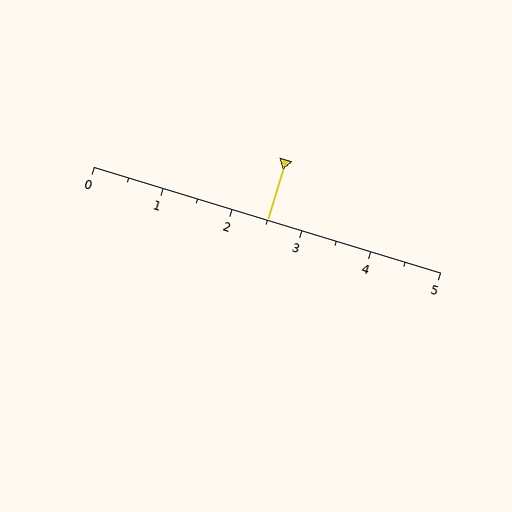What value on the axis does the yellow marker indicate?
The marker indicates approximately 2.5.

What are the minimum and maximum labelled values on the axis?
The axis runs from 0 to 5.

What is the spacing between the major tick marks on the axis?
The major ticks are spaced 1 apart.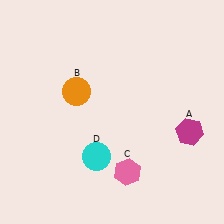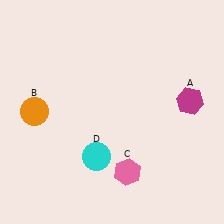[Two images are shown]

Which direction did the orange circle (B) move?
The orange circle (B) moved left.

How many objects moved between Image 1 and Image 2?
2 objects moved between the two images.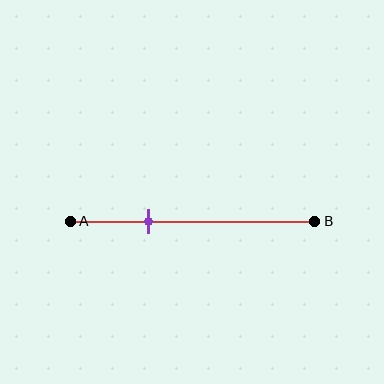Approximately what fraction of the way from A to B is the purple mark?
The purple mark is approximately 30% of the way from A to B.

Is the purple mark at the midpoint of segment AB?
No, the mark is at about 30% from A, not at the 50% midpoint.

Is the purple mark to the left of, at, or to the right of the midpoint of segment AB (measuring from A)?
The purple mark is to the left of the midpoint of segment AB.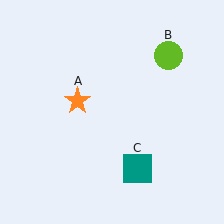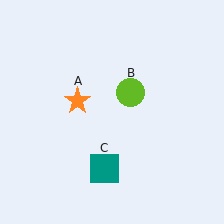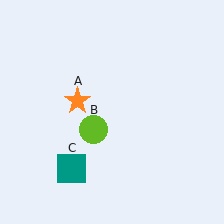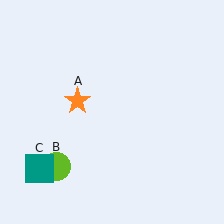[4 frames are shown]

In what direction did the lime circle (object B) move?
The lime circle (object B) moved down and to the left.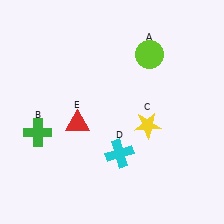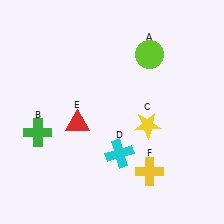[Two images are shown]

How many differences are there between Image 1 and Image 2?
There is 1 difference between the two images.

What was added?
A yellow cross (F) was added in Image 2.